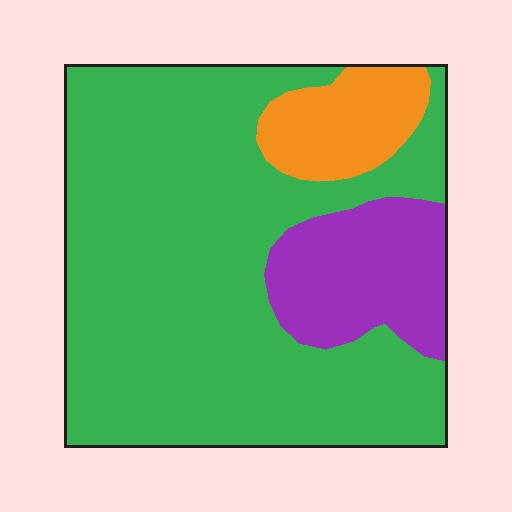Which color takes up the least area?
Orange, at roughly 10%.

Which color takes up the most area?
Green, at roughly 75%.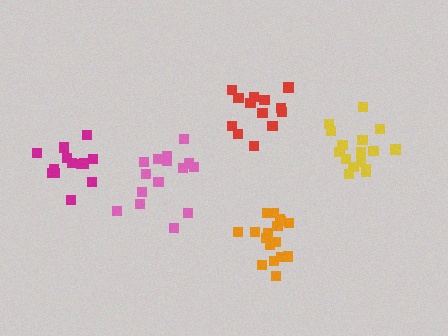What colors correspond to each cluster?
The clusters are colored: yellow, orange, magenta, pink, red.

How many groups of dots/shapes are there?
There are 5 groups.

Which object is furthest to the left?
The magenta cluster is leftmost.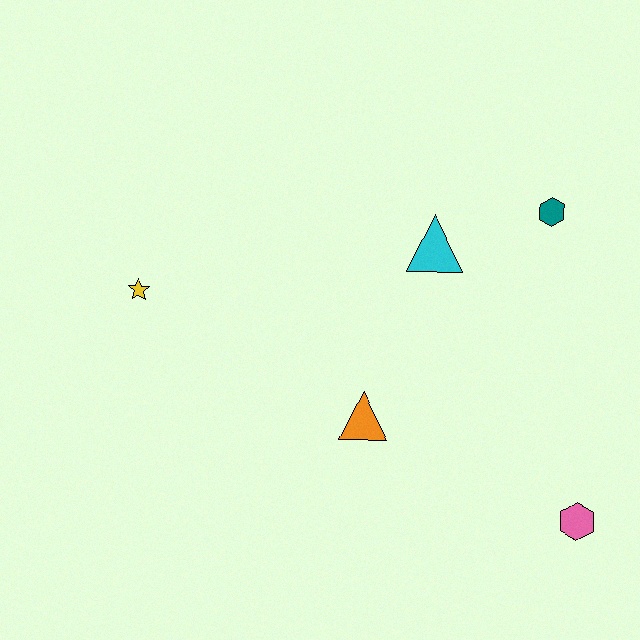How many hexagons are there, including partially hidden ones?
There are 2 hexagons.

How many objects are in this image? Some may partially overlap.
There are 5 objects.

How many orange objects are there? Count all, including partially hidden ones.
There is 1 orange object.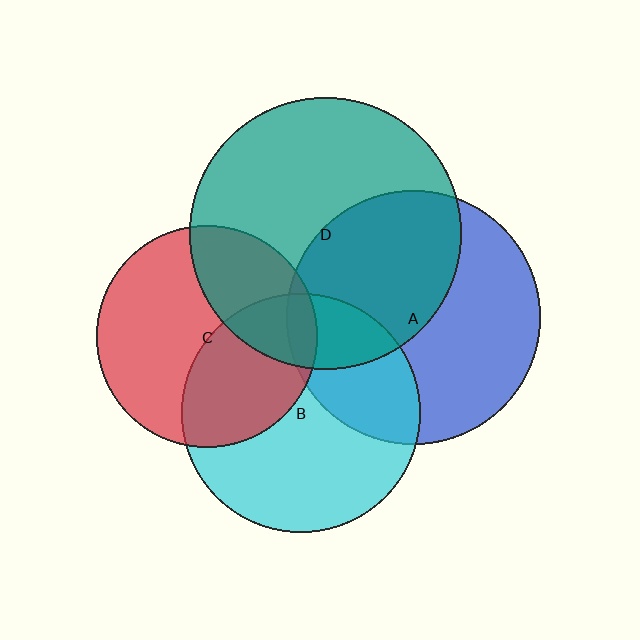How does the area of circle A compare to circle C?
Approximately 1.3 times.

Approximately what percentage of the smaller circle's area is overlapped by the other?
Approximately 45%.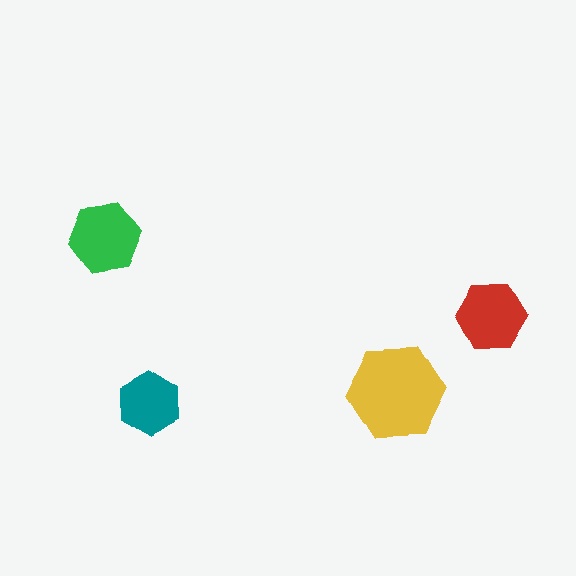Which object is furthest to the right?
The red hexagon is rightmost.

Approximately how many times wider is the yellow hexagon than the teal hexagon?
About 1.5 times wider.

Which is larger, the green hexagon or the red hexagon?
The green one.